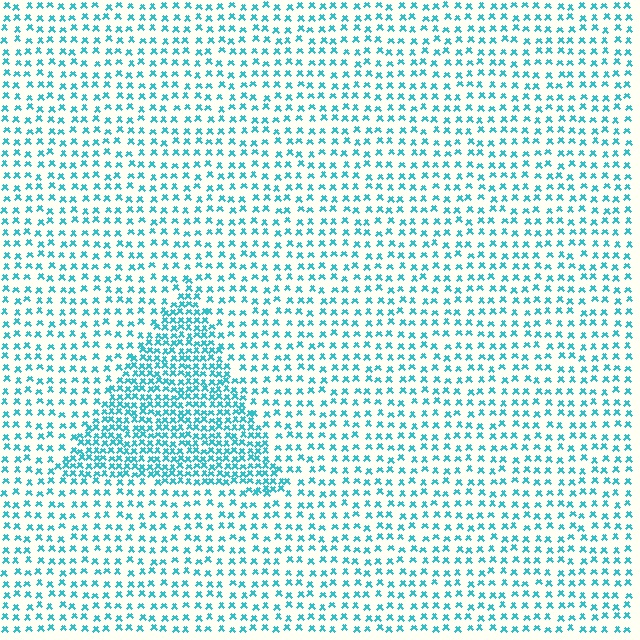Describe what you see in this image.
The image contains small cyan elements arranged at two different densities. A triangle-shaped region is visible where the elements are more densely packed than the surrounding area.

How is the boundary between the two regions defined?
The boundary is defined by a change in element density (approximately 2.2x ratio). All elements are the same color, size, and shape.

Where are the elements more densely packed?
The elements are more densely packed inside the triangle boundary.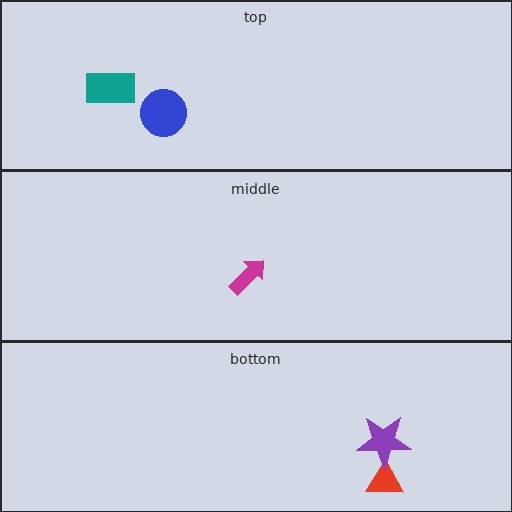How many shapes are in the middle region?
1.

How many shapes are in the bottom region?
2.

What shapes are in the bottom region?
The red triangle, the purple star.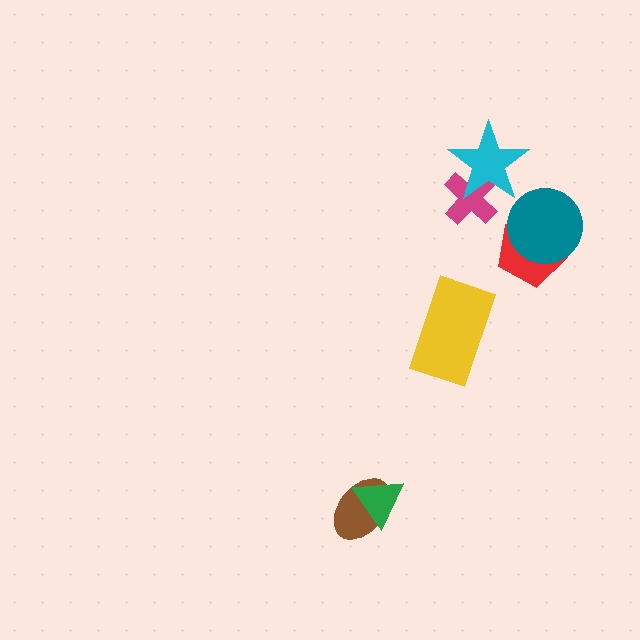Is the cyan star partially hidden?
No, no other shape covers it.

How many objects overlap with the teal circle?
1 object overlaps with the teal circle.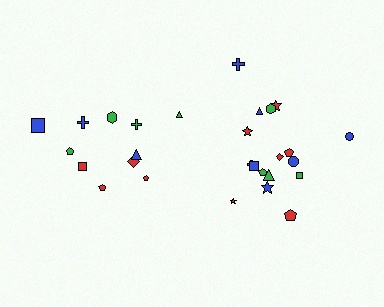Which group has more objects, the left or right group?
The right group.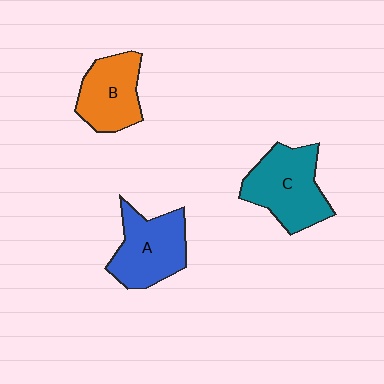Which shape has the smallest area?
Shape B (orange).